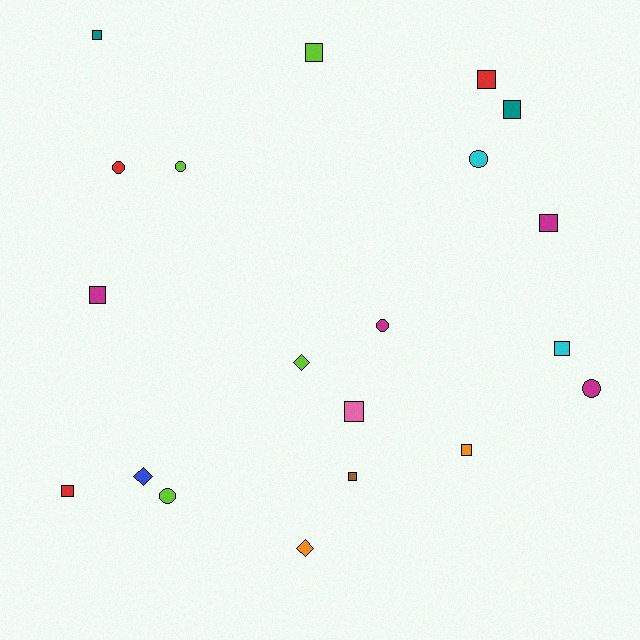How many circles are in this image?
There are 6 circles.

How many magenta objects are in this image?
There are 4 magenta objects.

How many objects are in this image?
There are 20 objects.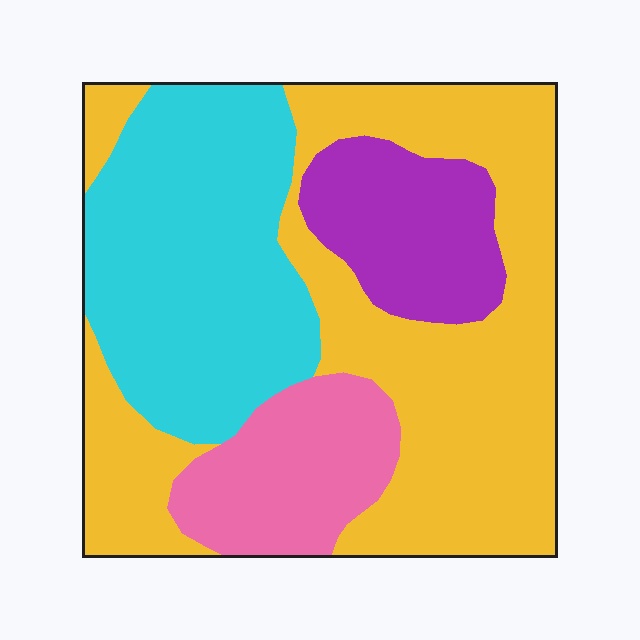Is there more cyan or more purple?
Cyan.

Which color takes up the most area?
Yellow, at roughly 45%.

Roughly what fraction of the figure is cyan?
Cyan covers roughly 30% of the figure.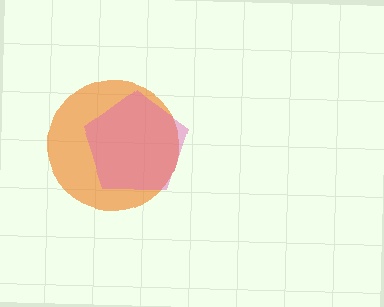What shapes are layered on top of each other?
The layered shapes are: an orange circle, a pink pentagon.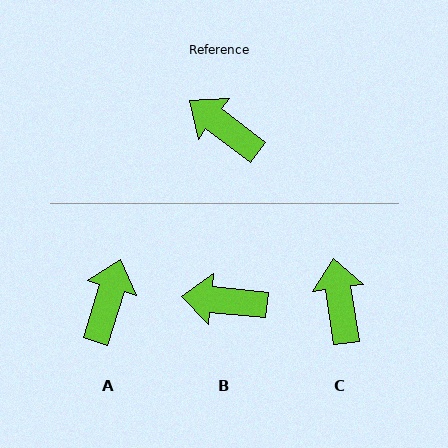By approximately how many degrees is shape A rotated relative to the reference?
Approximately 69 degrees clockwise.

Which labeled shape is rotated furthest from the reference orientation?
A, about 69 degrees away.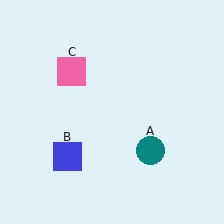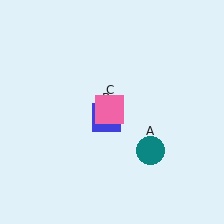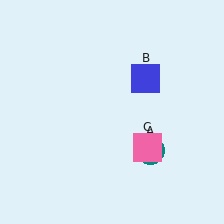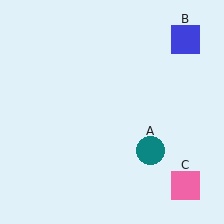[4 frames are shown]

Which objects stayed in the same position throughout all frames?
Teal circle (object A) remained stationary.